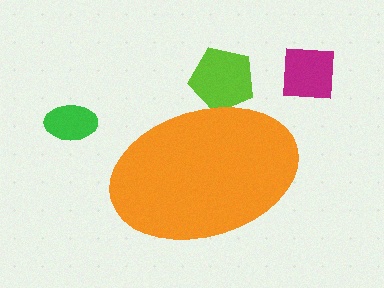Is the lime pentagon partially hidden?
Yes, the lime pentagon is partially hidden behind the orange ellipse.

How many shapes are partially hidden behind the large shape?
1 shape is partially hidden.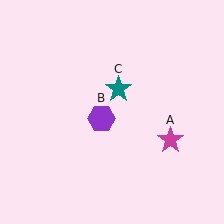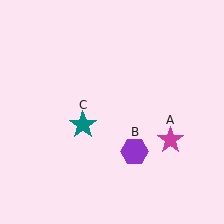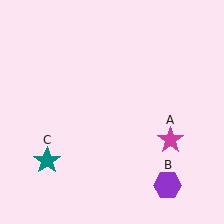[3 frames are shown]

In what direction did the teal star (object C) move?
The teal star (object C) moved down and to the left.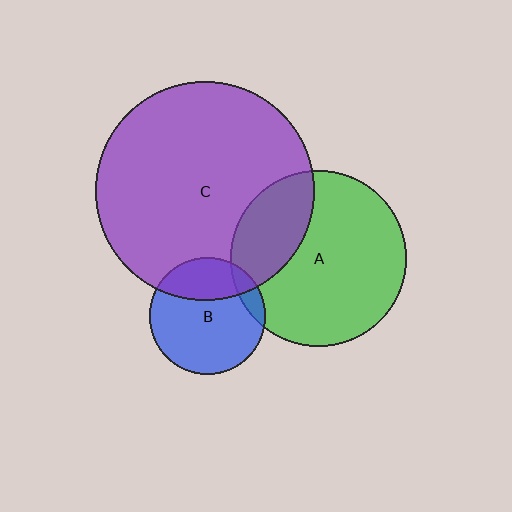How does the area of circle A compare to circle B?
Approximately 2.3 times.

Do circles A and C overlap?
Yes.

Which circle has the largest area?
Circle C (purple).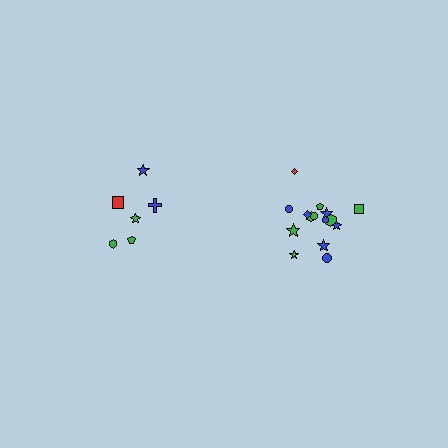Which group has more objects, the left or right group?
The right group.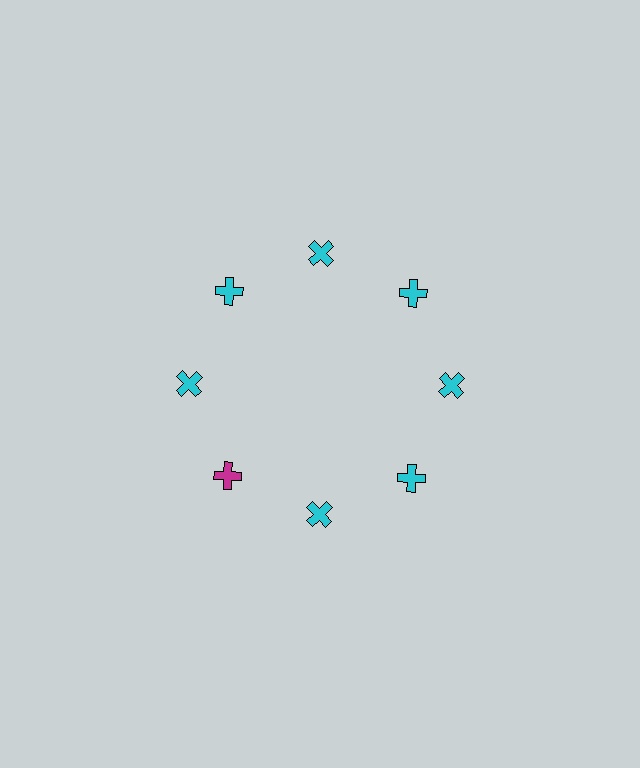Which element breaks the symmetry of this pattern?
The magenta cross at roughly the 8 o'clock position breaks the symmetry. All other shapes are cyan crosses.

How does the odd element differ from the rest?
It has a different color: magenta instead of cyan.